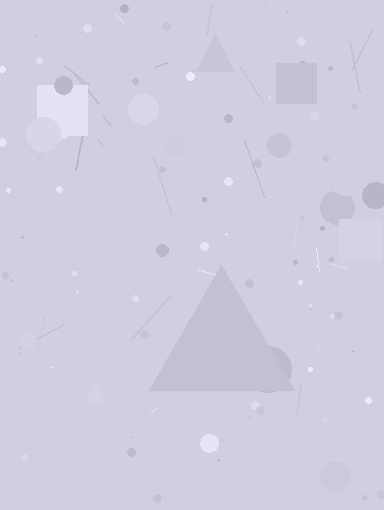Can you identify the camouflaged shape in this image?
The camouflaged shape is a triangle.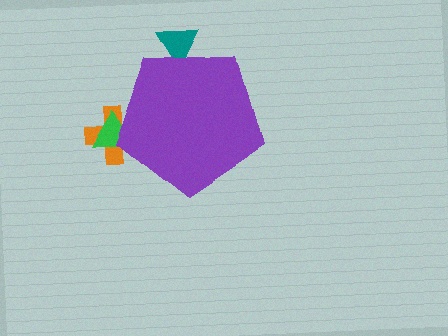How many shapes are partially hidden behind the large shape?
3 shapes are partially hidden.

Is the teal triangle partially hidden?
Yes, the teal triangle is partially hidden behind the purple pentagon.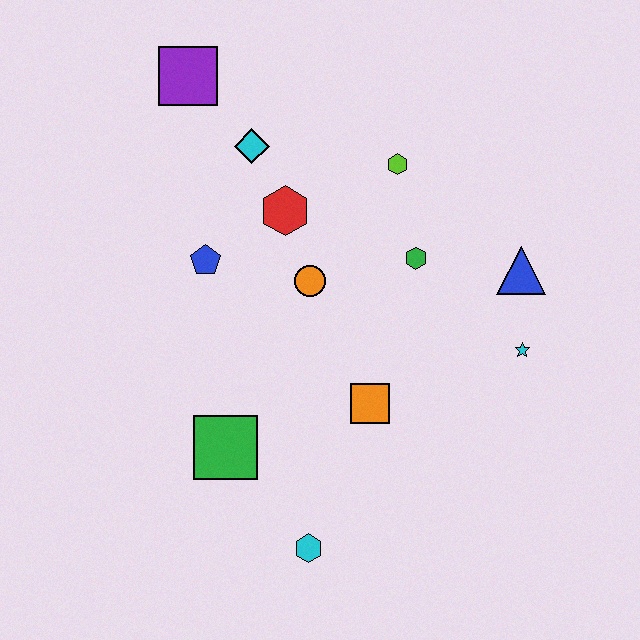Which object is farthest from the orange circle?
The cyan hexagon is farthest from the orange circle.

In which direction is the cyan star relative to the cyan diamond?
The cyan star is to the right of the cyan diamond.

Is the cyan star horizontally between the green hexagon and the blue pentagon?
No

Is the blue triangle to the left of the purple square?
No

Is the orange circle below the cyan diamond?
Yes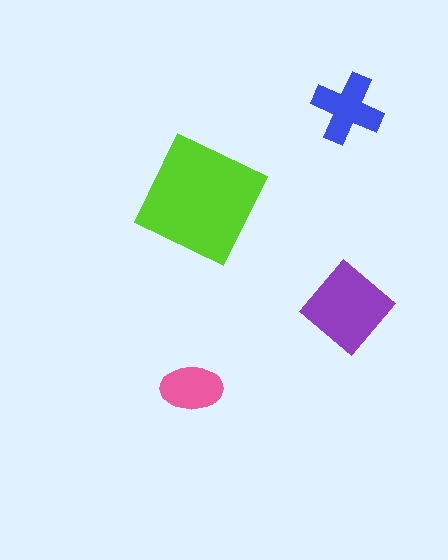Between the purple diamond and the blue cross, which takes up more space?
The purple diamond.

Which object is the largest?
The lime square.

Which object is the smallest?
The pink ellipse.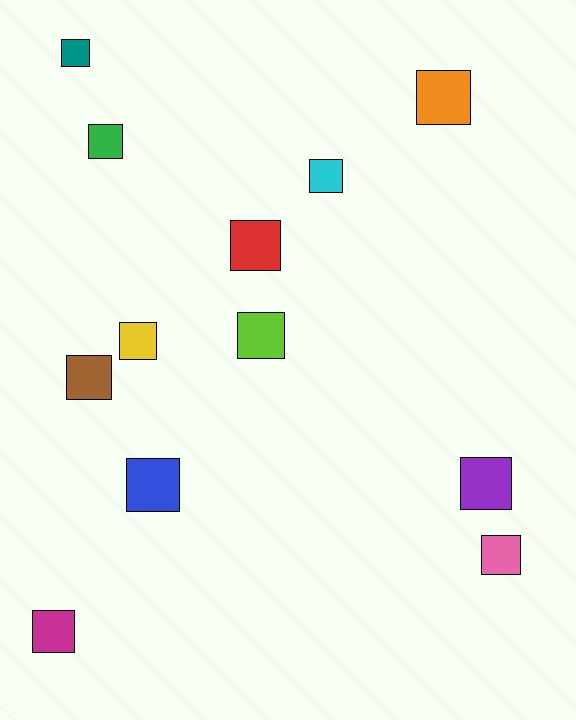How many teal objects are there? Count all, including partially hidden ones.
There is 1 teal object.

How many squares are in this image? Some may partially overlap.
There are 12 squares.